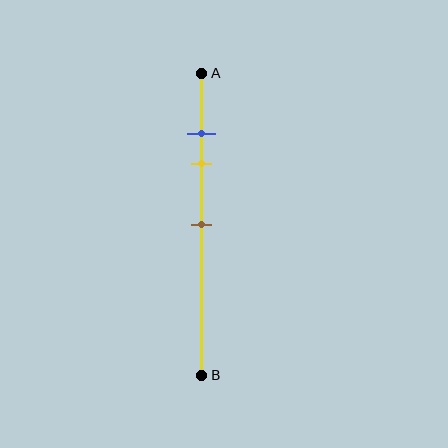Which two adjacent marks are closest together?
The blue and yellow marks are the closest adjacent pair.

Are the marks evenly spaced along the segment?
No, the marks are not evenly spaced.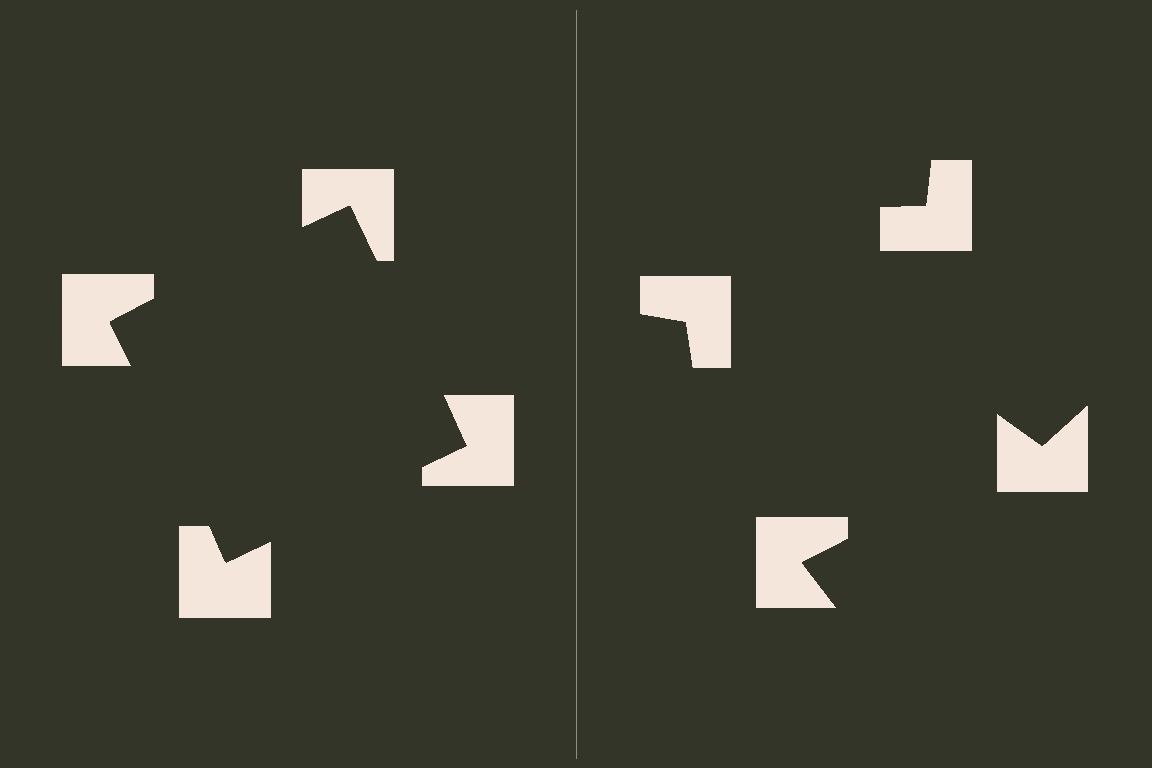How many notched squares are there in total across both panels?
8 — 4 on each side.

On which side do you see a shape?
An illusory square appears on the left side. On the right side the wedge cuts are rotated, so no coherent shape forms.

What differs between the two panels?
The notched squares are positioned identically on both sides; only the wedge orientations differ. On the left they align to a square; on the right they are misaligned.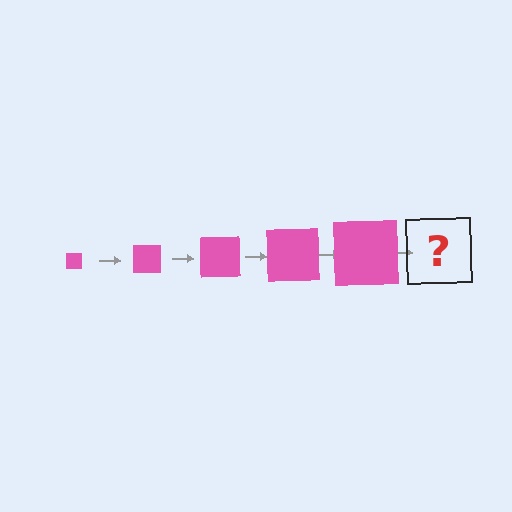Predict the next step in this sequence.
The next step is a pink square, larger than the previous one.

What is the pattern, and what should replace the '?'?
The pattern is that the square gets progressively larger each step. The '?' should be a pink square, larger than the previous one.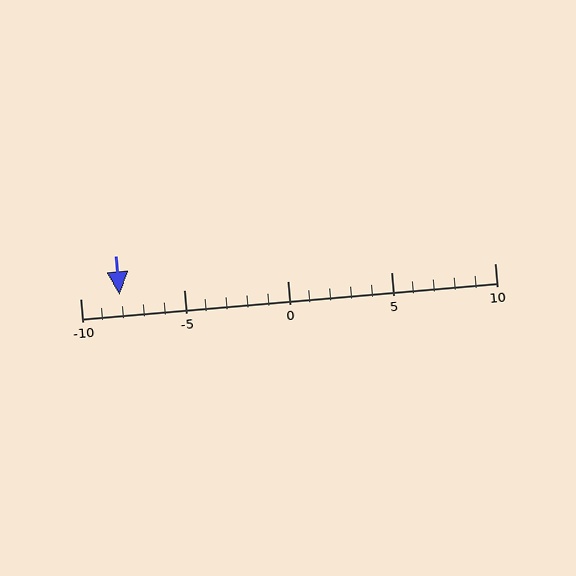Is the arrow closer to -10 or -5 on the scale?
The arrow is closer to -10.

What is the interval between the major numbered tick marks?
The major tick marks are spaced 5 units apart.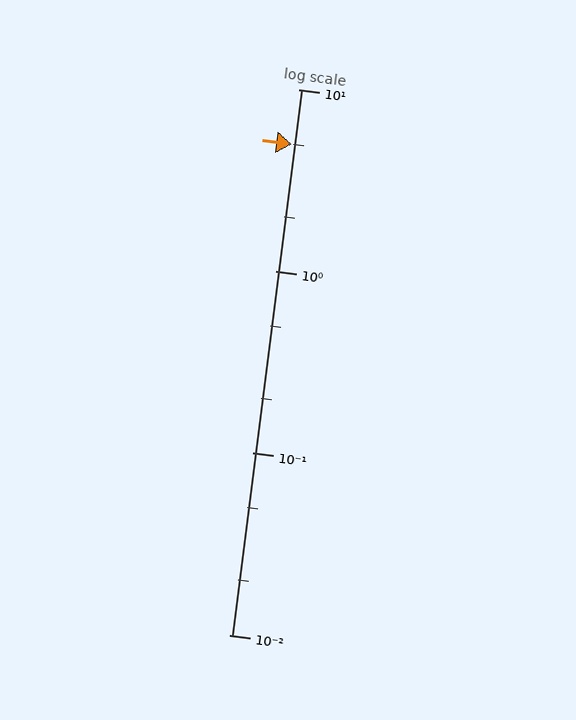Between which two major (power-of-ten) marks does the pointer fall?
The pointer is between 1 and 10.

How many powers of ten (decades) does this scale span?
The scale spans 3 decades, from 0.01 to 10.